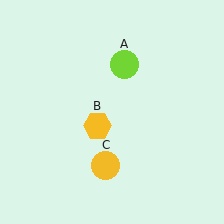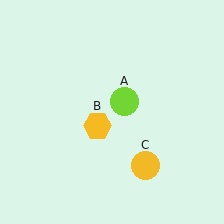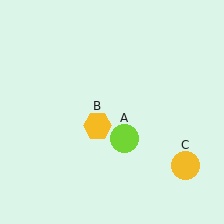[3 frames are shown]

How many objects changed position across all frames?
2 objects changed position: lime circle (object A), yellow circle (object C).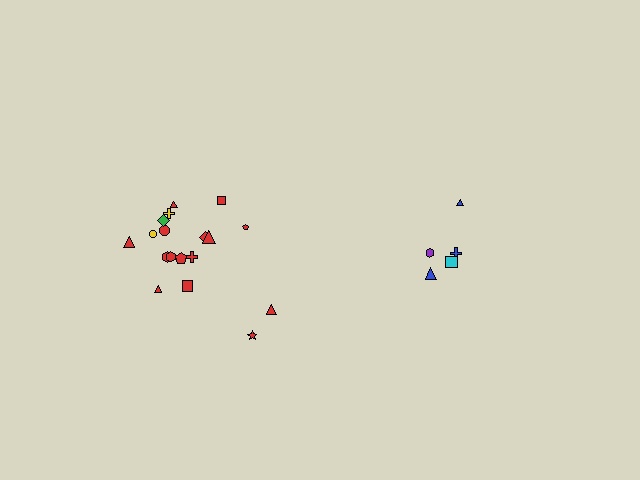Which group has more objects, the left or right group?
The left group.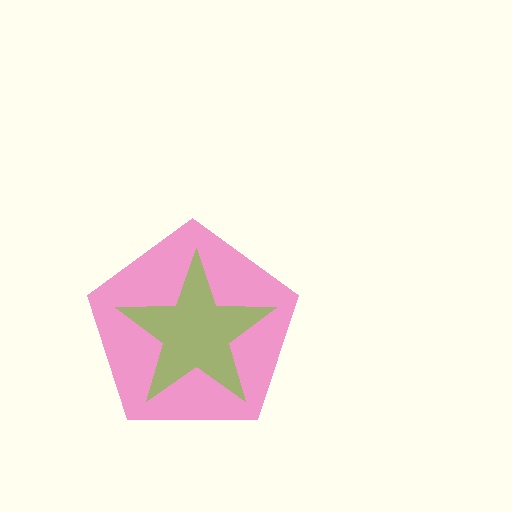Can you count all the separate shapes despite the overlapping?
Yes, there are 2 separate shapes.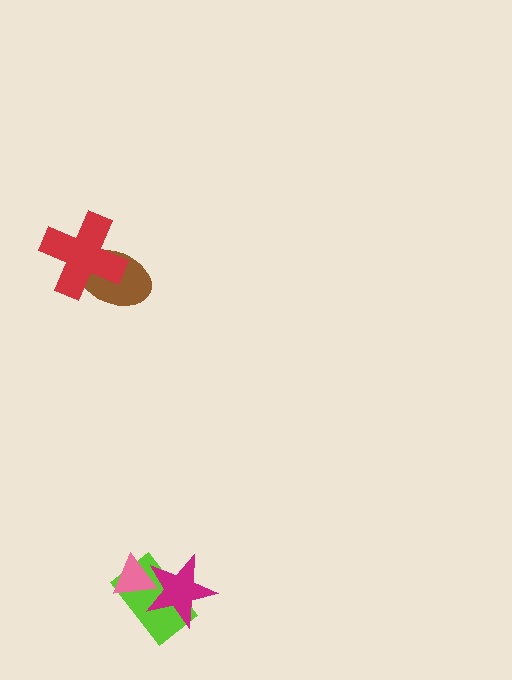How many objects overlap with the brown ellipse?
1 object overlaps with the brown ellipse.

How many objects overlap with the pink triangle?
2 objects overlap with the pink triangle.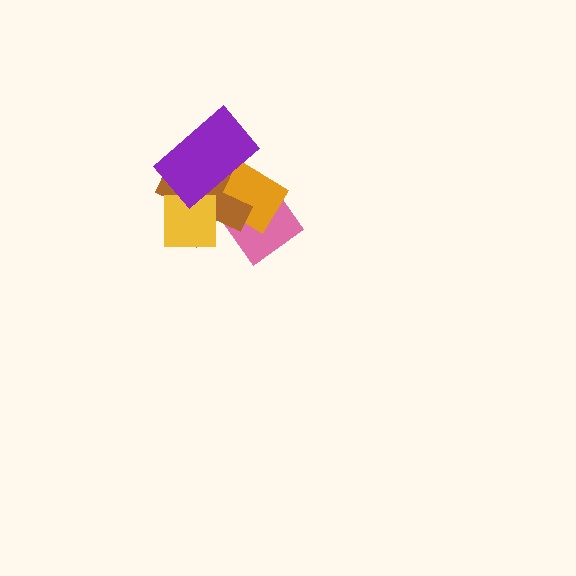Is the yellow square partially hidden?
No, no other shape covers it.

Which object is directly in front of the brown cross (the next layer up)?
The yellow square is directly in front of the brown cross.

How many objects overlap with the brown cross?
4 objects overlap with the brown cross.